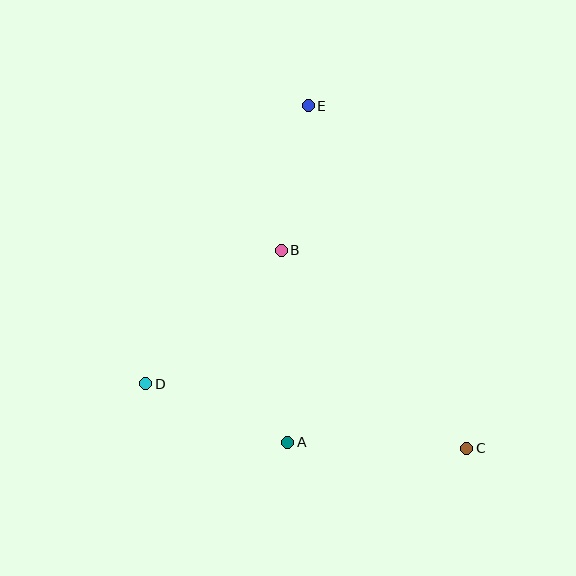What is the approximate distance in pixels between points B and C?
The distance between B and C is approximately 272 pixels.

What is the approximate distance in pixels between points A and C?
The distance between A and C is approximately 179 pixels.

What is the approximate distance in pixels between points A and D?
The distance between A and D is approximately 154 pixels.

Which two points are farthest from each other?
Points C and E are farthest from each other.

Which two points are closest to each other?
Points B and E are closest to each other.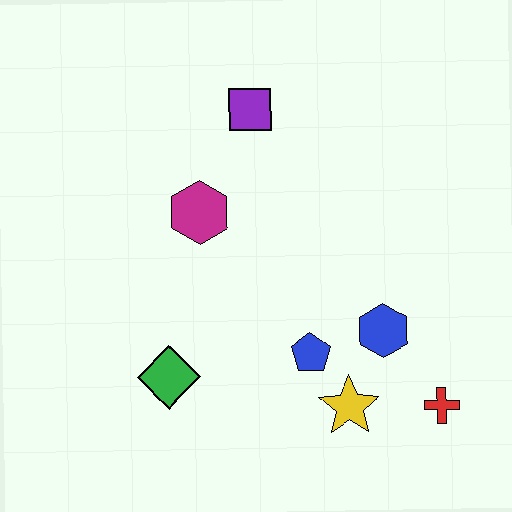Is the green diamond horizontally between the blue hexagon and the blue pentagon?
No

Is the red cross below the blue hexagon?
Yes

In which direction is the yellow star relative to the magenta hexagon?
The yellow star is below the magenta hexagon.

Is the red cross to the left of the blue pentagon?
No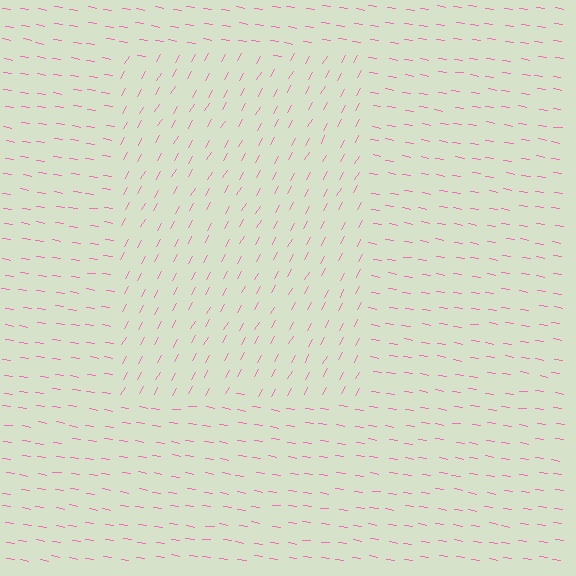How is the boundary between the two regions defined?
The boundary is defined purely by a change in line orientation (approximately 68 degrees difference). All lines are the same color and thickness.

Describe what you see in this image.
The image is filled with small pink line segments. A rectangle region in the image has lines oriented differently from the surrounding lines, creating a visible texture boundary.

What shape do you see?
I see a rectangle.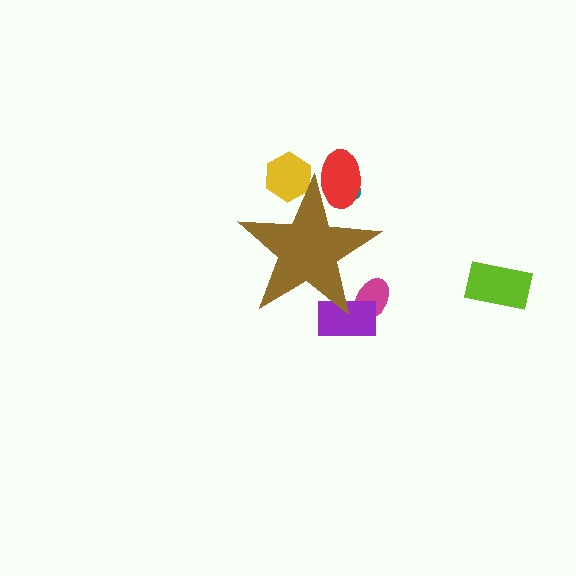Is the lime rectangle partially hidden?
No, the lime rectangle is fully visible.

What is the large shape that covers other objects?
A brown star.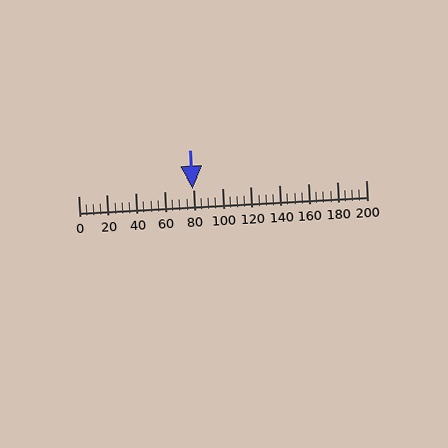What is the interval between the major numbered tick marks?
The major tick marks are spaced 20 units apart.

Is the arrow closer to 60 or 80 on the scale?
The arrow is closer to 80.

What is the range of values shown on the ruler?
The ruler shows values from 0 to 200.